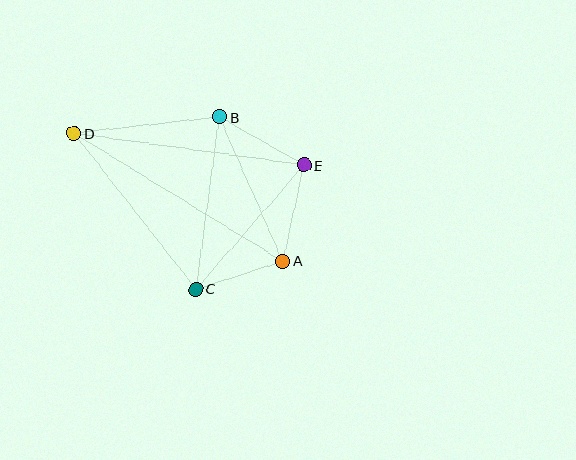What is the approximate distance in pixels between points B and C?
The distance between B and C is approximately 174 pixels.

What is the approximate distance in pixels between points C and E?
The distance between C and E is approximately 164 pixels.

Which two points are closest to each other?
Points A and C are closest to each other.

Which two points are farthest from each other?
Points A and D are farthest from each other.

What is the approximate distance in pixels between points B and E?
The distance between B and E is approximately 97 pixels.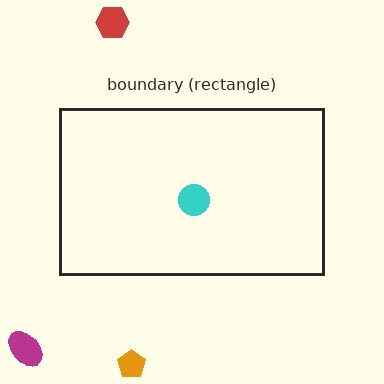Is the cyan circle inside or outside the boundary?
Inside.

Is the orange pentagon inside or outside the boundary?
Outside.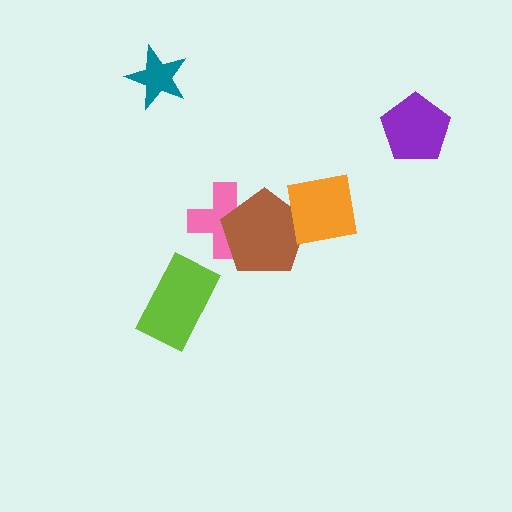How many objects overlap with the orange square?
1 object overlaps with the orange square.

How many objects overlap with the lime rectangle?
0 objects overlap with the lime rectangle.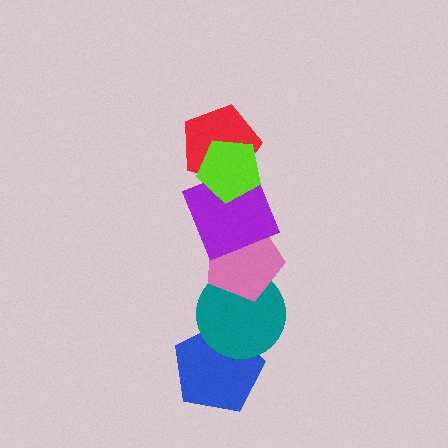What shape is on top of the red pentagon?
The lime pentagon is on top of the red pentagon.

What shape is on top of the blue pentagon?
The teal circle is on top of the blue pentagon.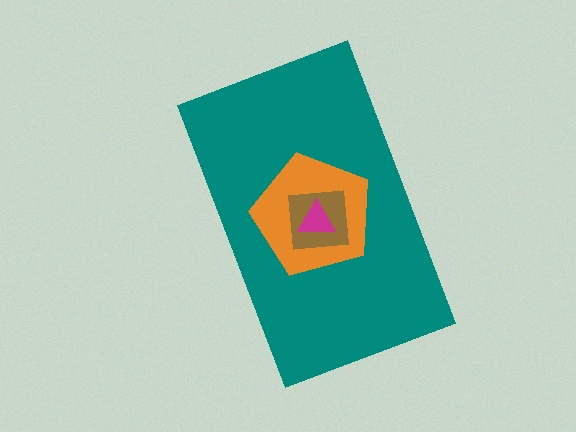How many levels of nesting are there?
4.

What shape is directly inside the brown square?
The magenta triangle.